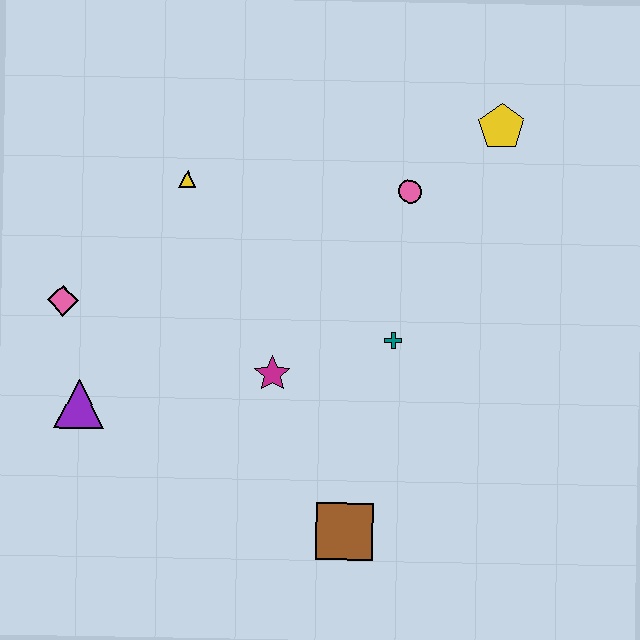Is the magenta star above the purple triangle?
Yes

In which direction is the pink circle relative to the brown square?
The pink circle is above the brown square.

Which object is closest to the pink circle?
The yellow pentagon is closest to the pink circle.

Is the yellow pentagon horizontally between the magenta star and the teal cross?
No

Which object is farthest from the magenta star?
The yellow pentagon is farthest from the magenta star.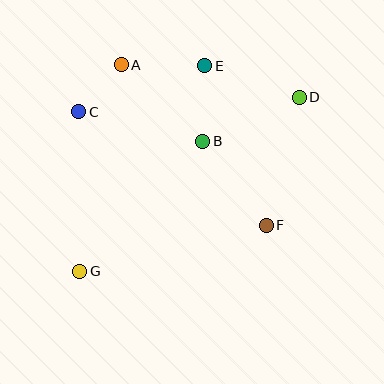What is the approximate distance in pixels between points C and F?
The distance between C and F is approximately 219 pixels.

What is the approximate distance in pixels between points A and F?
The distance between A and F is approximately 216 pixels.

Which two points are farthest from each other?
Points D and G are farthest from each other.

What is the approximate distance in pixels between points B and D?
The distance between B and D is approximately 106 pixels.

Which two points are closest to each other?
Points A and C are closest to each other.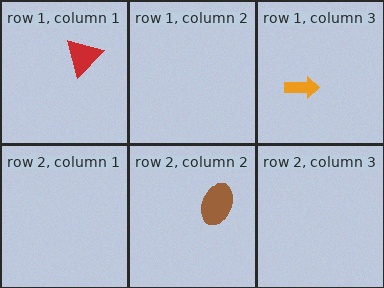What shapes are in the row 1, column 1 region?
The red triangle.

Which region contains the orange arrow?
The row 1, column 3 region.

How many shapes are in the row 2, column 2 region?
1.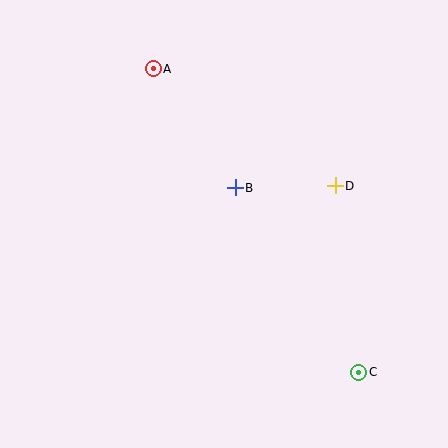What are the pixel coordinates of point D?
Point D is at (335, 186).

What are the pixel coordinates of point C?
Point C is at (359, 372).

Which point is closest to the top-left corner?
Point A is closest to the top-left corner.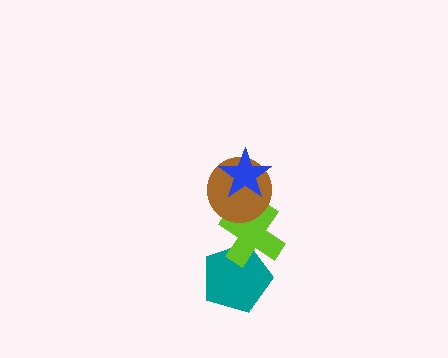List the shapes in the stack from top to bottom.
From top to bottom: the blue star, the brown circle, the lime cross, the teal pentagon.